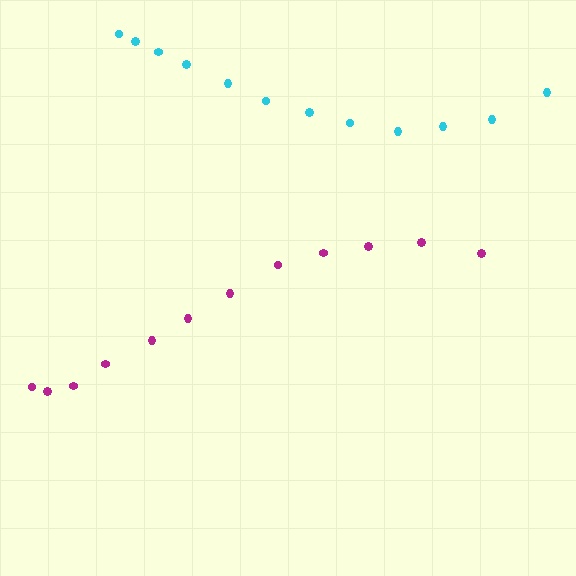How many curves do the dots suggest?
There are 2 distinct paths.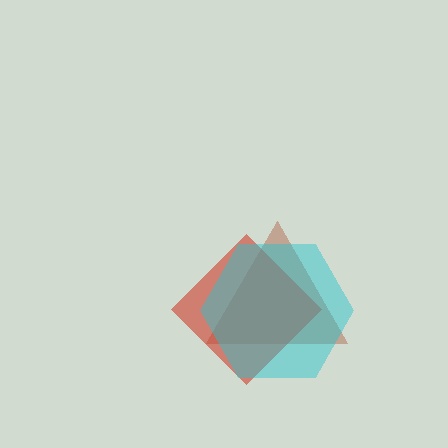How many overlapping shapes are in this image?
There are 3 overlapping shapes in the image.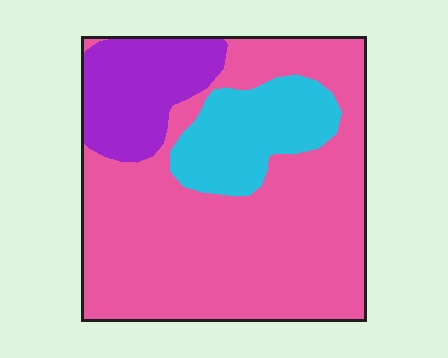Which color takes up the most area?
Pink, at roughly 65%.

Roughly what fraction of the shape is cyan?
Cyan covers roughly 15% of the shape.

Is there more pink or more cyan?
Pink.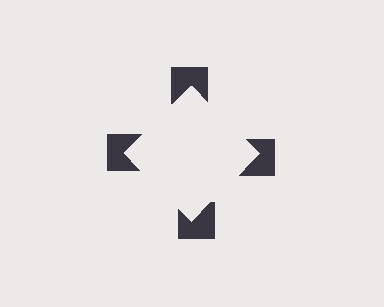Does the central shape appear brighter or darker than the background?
It typically appears slightly brighter than the background, even though no actual brightness change is drawn.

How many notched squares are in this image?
There are 4 — one at each vertex of the illusory square.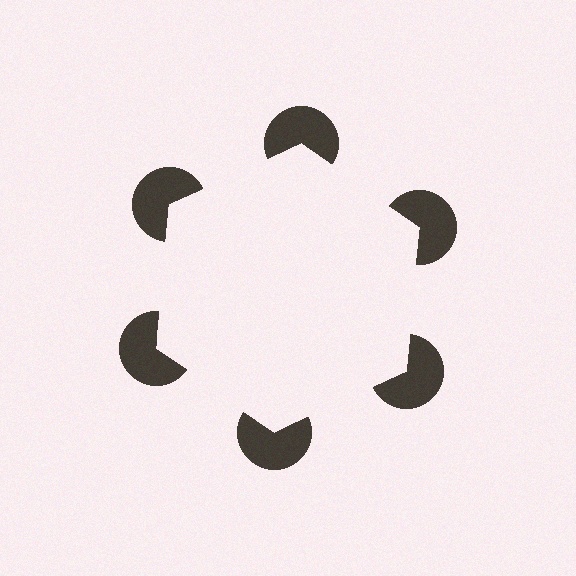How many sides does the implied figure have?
6 sides.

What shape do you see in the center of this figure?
An illusory hexagon — its edges are inferred from the aligned wedge cuts in the pac-man discs, not physically drawn.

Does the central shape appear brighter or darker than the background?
It typically appears slightly brighter than the background, even though no actual brightness change is drawn.